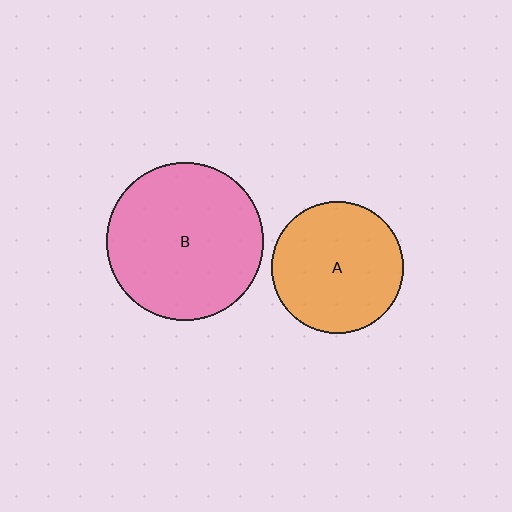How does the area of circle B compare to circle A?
Approximately 1.4 times.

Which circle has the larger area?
Circle B (pink).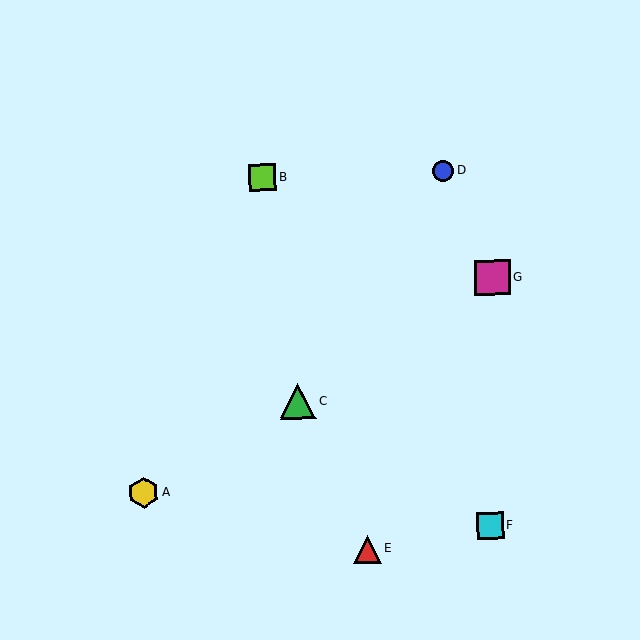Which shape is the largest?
The green triangle (labeled C) is the largest.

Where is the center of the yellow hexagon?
The center of the yellow hexagon is at (143, 493).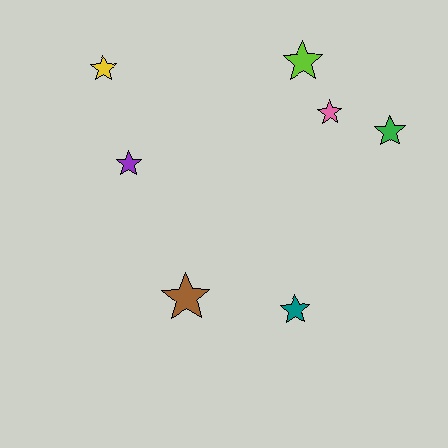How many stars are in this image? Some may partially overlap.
There are 7 stars.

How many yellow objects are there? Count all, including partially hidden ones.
There is 1 yellow object.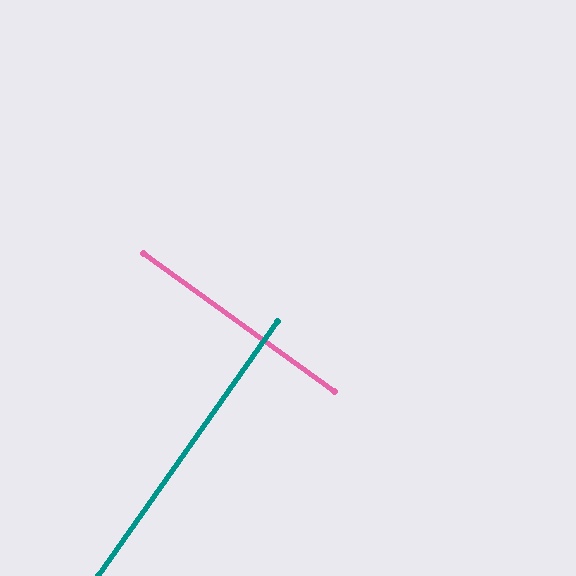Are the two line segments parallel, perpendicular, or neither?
Perpendicular — they meet at approximately 89°.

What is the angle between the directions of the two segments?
Approximately 89 degrees.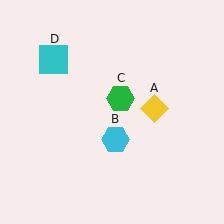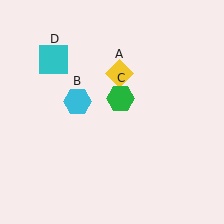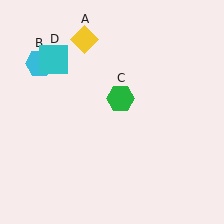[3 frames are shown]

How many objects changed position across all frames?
2 objects changed position: yellow diamond (object A), cyan hexagon (object B).